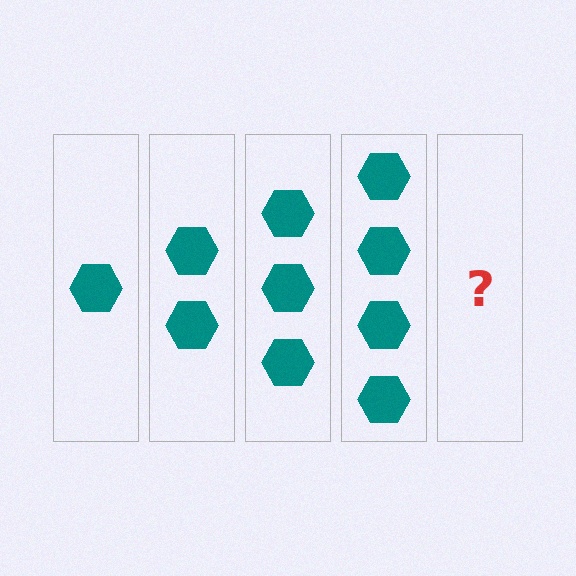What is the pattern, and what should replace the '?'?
The pattern is that each step adds one more hexagon. The '?' should be 5 hexagons.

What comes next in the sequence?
The next element should be 5 hexagons.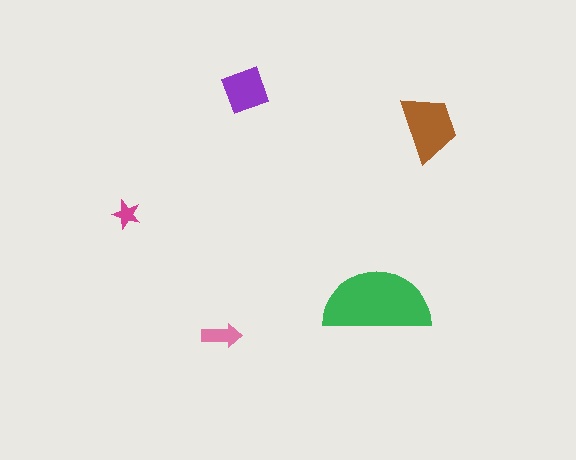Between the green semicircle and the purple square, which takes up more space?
The green semicircle.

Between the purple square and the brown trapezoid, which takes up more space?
The brown trapezoid.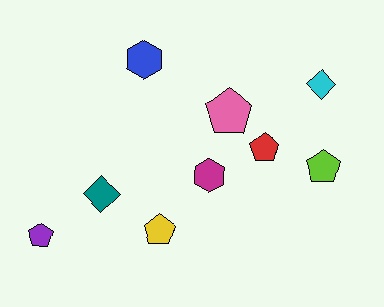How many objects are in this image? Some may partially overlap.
There are 9 objects.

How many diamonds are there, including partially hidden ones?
There are 2 diamonds.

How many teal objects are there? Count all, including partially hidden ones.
There is 1 teal object.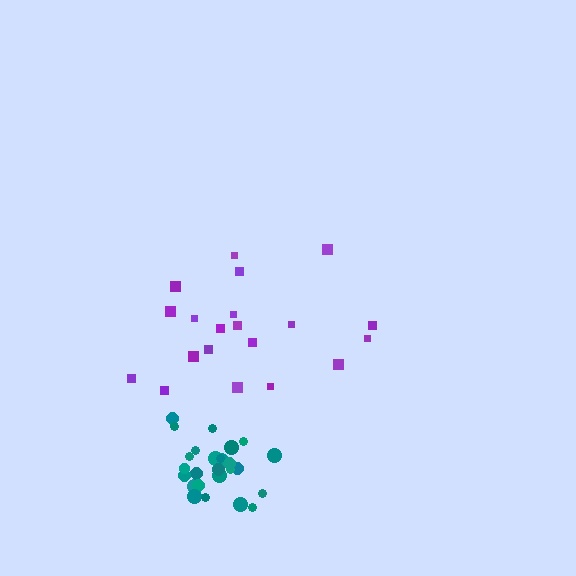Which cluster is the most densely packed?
Teal.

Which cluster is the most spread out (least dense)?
Purple.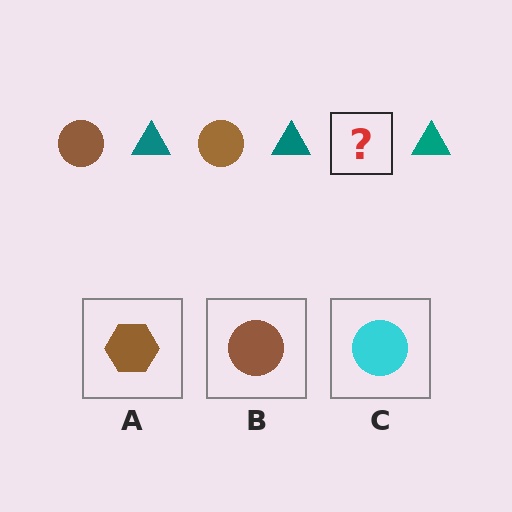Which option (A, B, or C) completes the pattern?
B.